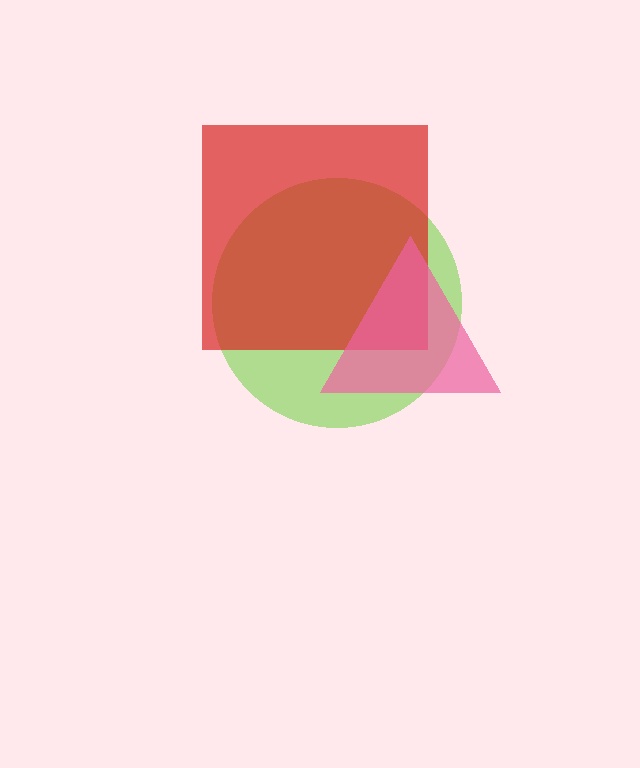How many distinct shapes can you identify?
There are 3 distinct shapes: a lime circle, a red square, a pink triangle.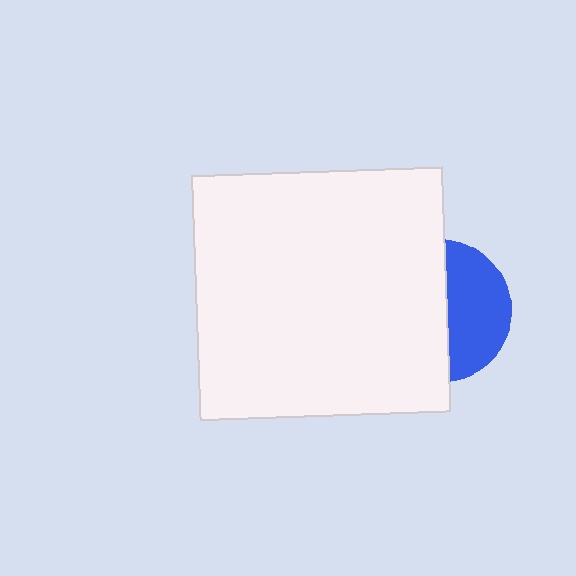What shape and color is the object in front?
The object in front is a white rectangle.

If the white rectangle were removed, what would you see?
You would see the complete blue circle.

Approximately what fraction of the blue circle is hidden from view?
Roughly 57% of the blue circle is hidden behind the white rectangle.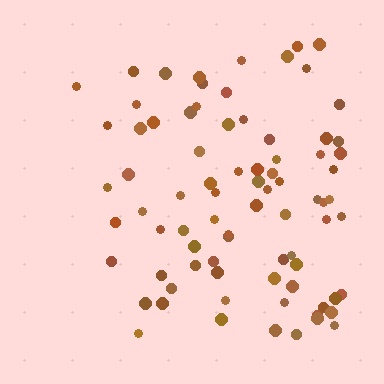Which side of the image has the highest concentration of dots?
The right.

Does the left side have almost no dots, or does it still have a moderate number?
Still a moderate number, just noticeably fewer than the right.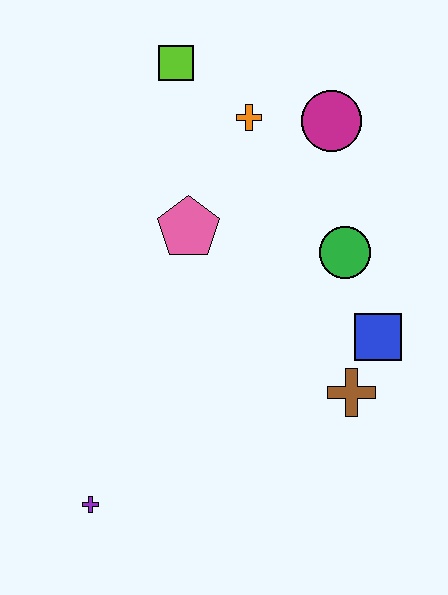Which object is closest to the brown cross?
The blue square is closest to the brown cross.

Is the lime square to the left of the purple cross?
No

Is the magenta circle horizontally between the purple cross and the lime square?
No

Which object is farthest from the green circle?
The purple cross is farthest from the green circle.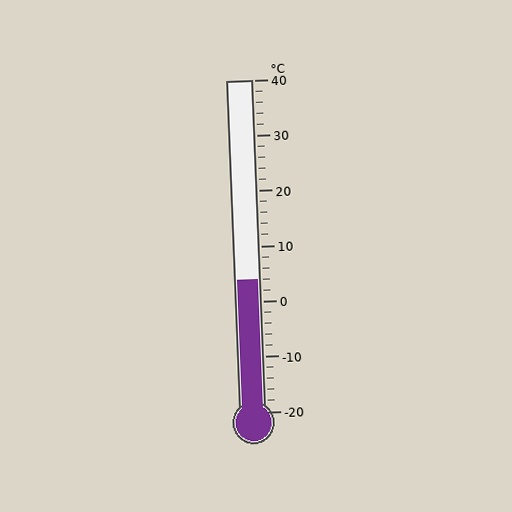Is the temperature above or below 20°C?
The temperature is below 20°C.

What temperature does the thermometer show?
The thermometer shows approximately 4°C.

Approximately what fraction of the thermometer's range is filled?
The thermometer is filled to approximately 40% of its range.